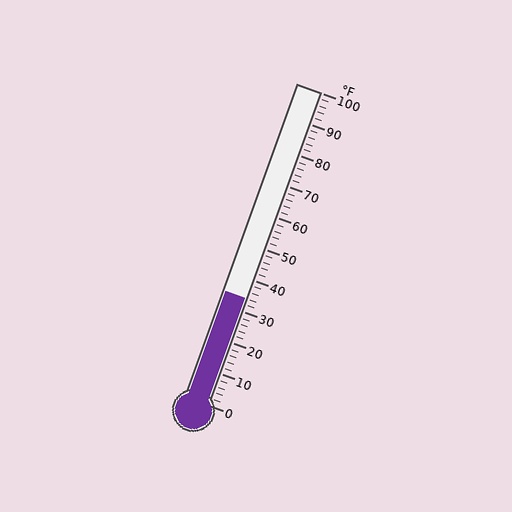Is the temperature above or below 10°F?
The temperature is above 10°F.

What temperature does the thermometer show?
The thermometer shows approximately 34°F.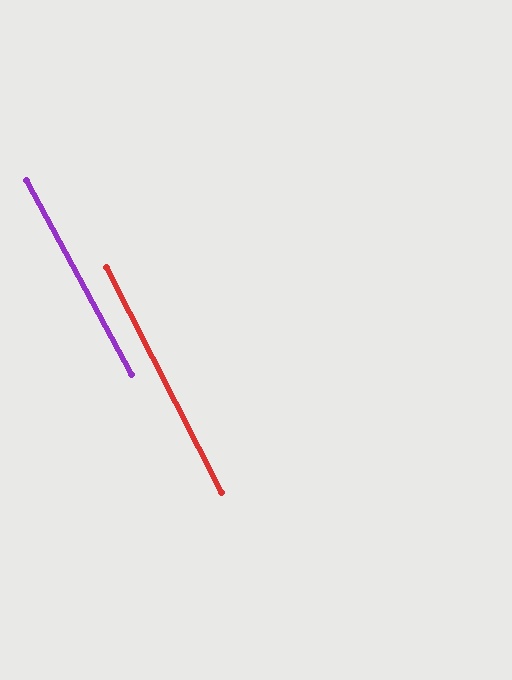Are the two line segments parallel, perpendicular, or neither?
Parallel — their directions differ by only 1.2°.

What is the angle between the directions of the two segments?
Approximately 1 degree.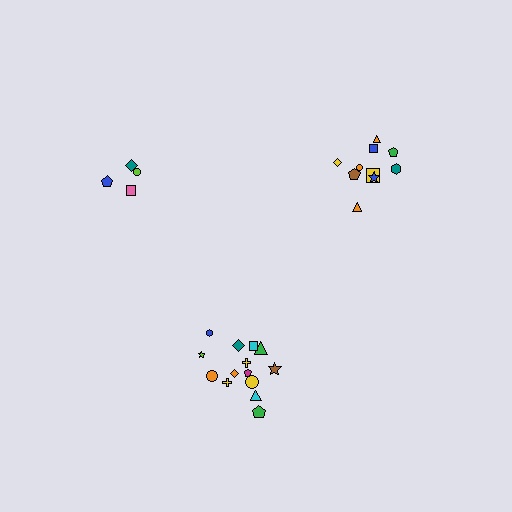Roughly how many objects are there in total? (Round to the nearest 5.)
Roughly 30 objects in total.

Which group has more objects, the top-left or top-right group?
The top-right group.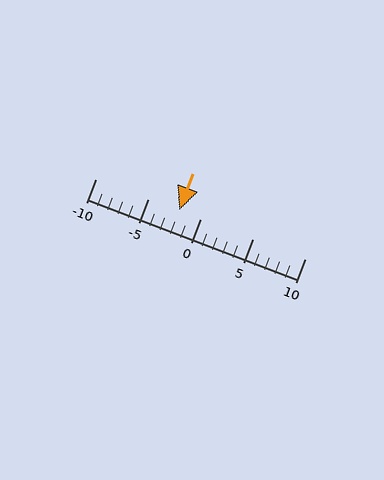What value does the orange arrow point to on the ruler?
The orange arrow points to approximately -2.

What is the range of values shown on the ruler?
The ruler shows values from -10 to 10.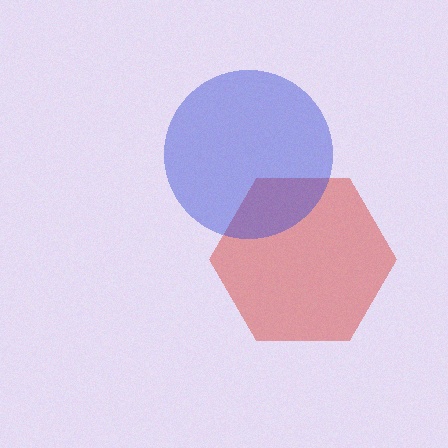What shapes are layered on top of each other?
The layered shapes are: a red hexagon, a blue circle.